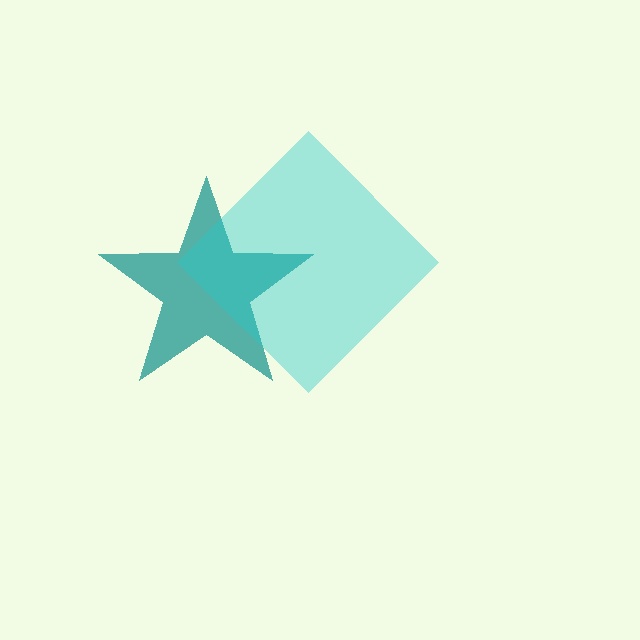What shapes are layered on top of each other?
The layered shapes are: a teal star, a cyan diamond.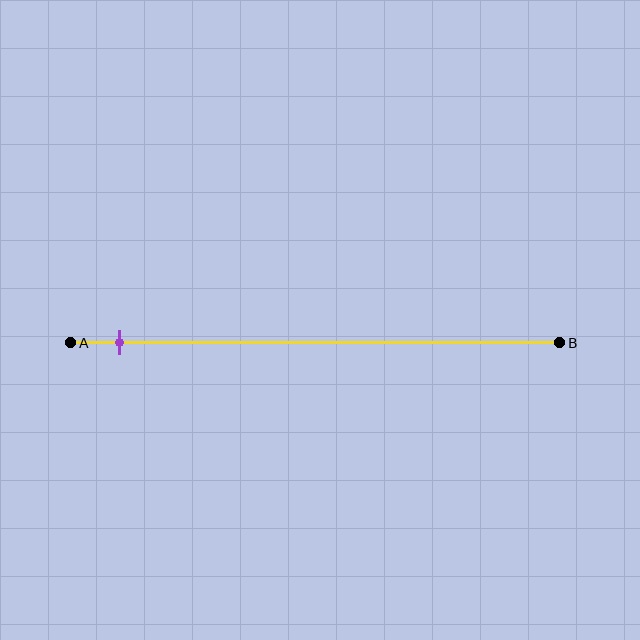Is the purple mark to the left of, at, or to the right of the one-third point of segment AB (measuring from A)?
The purple mark is to the left of the one-third point of segment AB.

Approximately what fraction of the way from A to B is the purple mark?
The purple mark is approximately 10% of the way from A to B.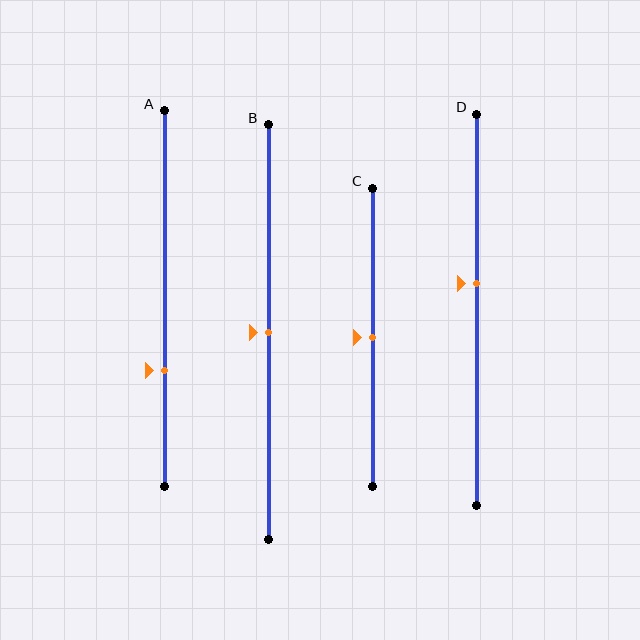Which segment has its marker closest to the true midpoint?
Segment B has its marker closest to the true midpoint.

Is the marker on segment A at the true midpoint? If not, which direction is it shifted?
No, the marker on segment A is shifted downward by about 19% of the segment length.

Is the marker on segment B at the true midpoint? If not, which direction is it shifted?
Yes, the marker on segment B is at the true midpoint.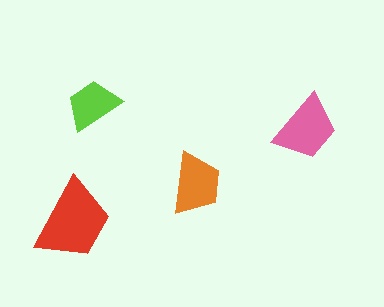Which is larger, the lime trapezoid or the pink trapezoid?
The pink one.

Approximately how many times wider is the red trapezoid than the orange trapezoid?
About 1.5 times wider.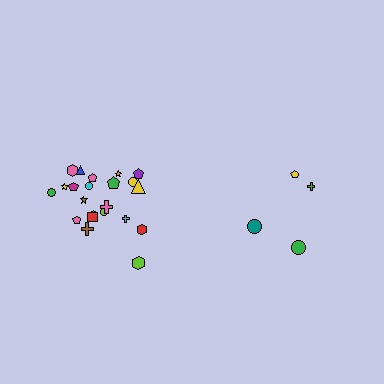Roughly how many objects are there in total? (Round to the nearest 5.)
Roughly 25 objects in total.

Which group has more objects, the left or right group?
The left group.